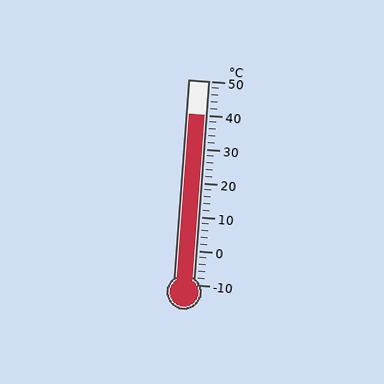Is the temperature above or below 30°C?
The temperature is above 30°C.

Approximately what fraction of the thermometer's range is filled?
The thermometer is filled to approximately 85% of its range.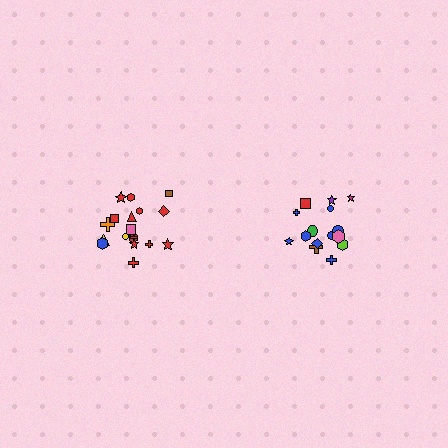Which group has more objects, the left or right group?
The left group.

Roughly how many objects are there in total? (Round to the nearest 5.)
Roughly 35 objects in total.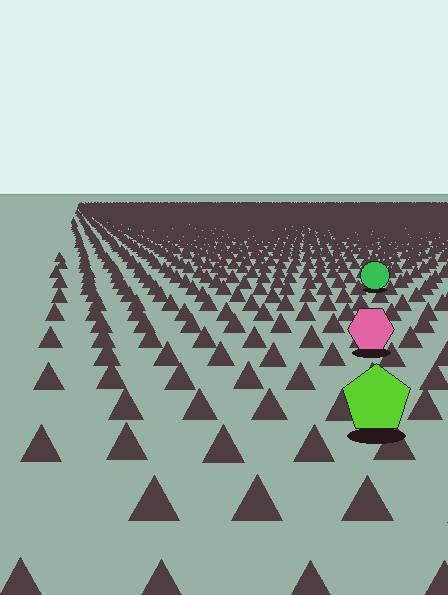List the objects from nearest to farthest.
From nearest to farthest: the lime pentagon, the pink hexagon, the green circle.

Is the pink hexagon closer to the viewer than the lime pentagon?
No. The lime pentagon is closer — you can tell from the texture gradient: the ground texture is coarser near it.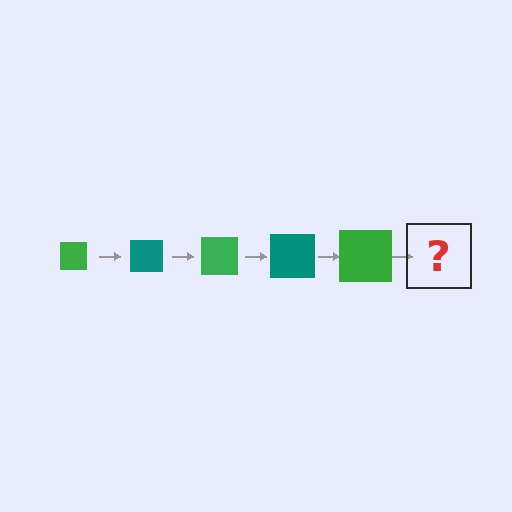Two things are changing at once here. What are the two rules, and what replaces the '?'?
The two rules are that the square grows larger each step and the color cycles through green and teal. The '?' should be a teal square, larger than the previous one.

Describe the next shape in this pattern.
It should be a teal square, larger than the previous one.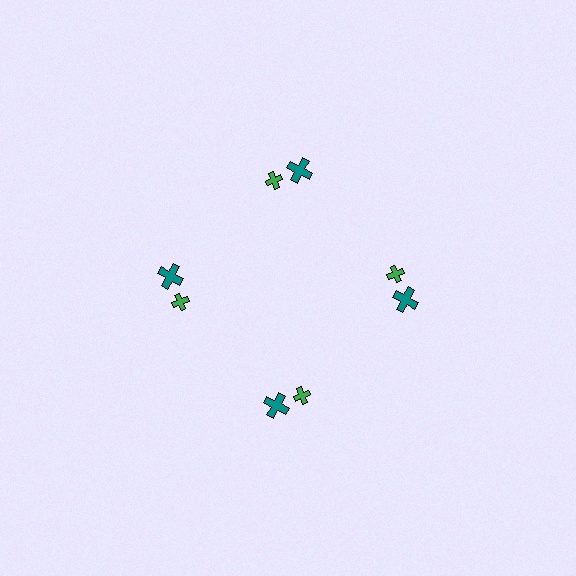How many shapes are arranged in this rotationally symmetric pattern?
There are 8 shapes, arranged in 4 groups of 2.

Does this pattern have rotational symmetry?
Yes, this pattern has 4-fold rotational symmetry. It looks the same after rotating 90 degrees around the center.